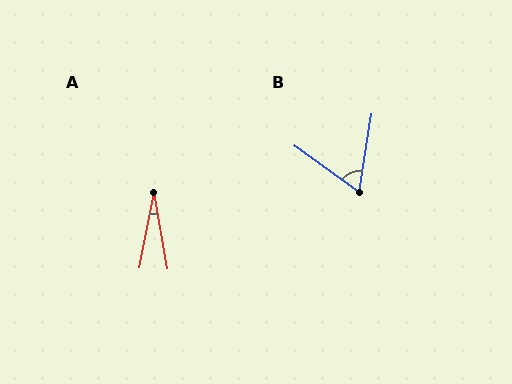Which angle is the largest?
B, at approximately 64 degrees.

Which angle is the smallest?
A, at approximately 21 degrees.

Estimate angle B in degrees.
Approximately 64 degrees.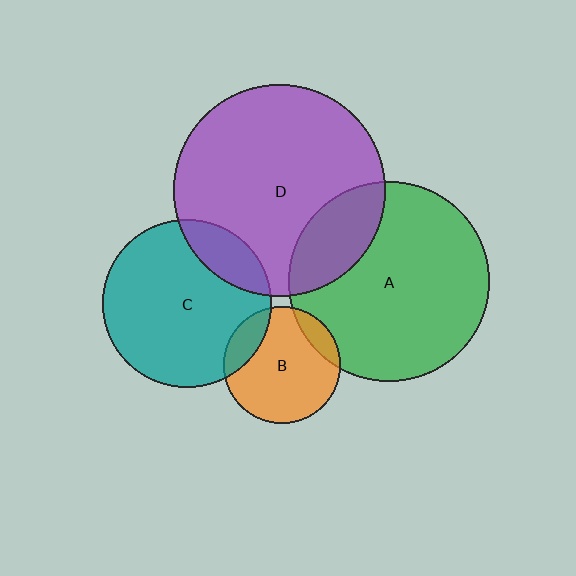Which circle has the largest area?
Circle D (purple).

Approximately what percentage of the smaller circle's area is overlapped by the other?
Approximately 10%.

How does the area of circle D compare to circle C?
Approximately 1.6 times.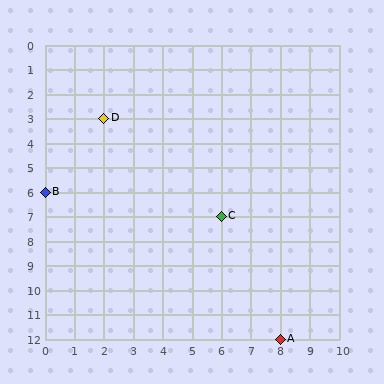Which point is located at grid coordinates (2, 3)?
Point D is at (2, 3).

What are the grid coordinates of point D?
Point D is at grid coordinates (2, 3).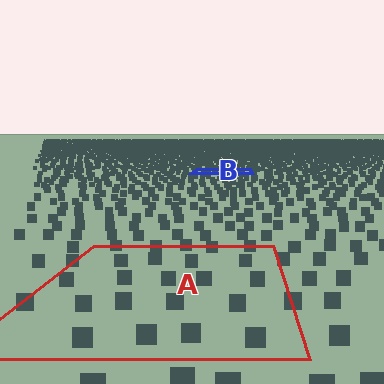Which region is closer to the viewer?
Region A is closer. The texture elements there are larger and more spread out.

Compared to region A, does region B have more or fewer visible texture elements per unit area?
Region B has more texture elements per unit area — they are packed more densely because it is farther away.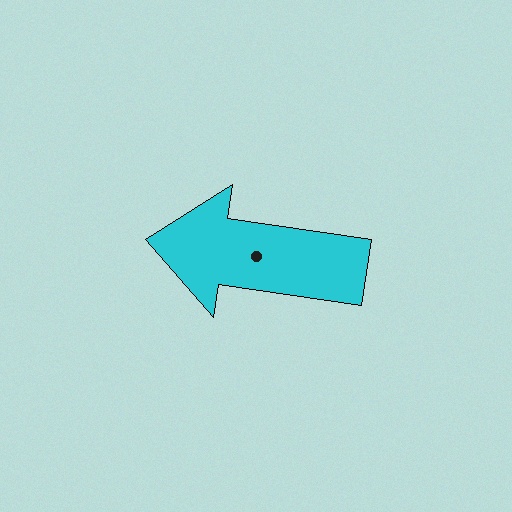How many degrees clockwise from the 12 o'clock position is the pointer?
Approximately 278 degrees.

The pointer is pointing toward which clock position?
Roughly 9 o'clock.